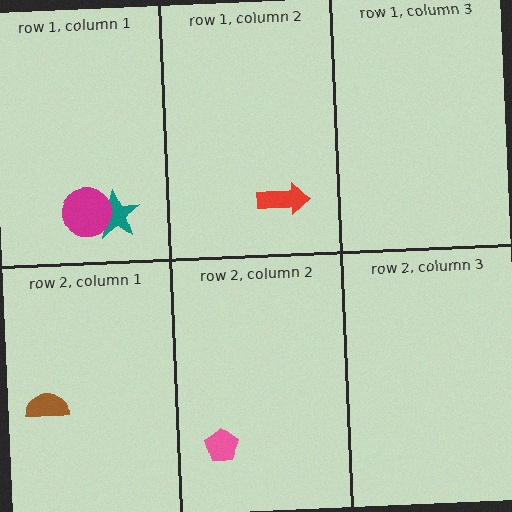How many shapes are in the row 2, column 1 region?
1.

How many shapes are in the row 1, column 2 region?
1.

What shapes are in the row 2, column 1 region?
The brown semicircle.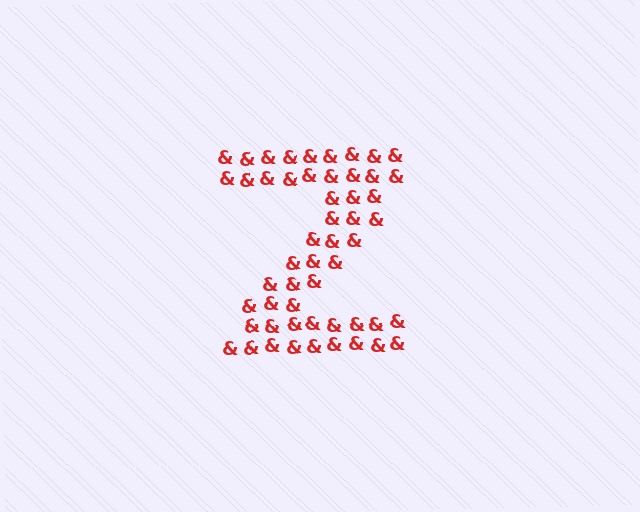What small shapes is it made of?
It is made of small ampersands.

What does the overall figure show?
The overall figure shows the letter Z.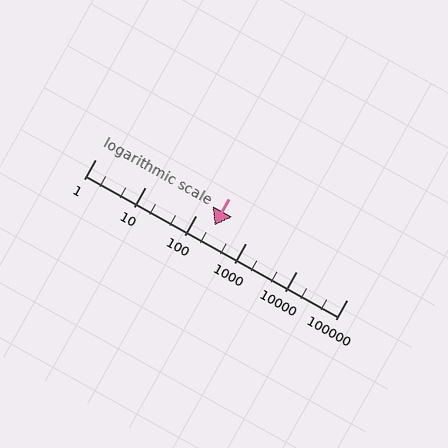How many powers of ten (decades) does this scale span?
The scale spans 5 decades, from 1 to 100000.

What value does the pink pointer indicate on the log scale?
The pointer indicates approximately 230.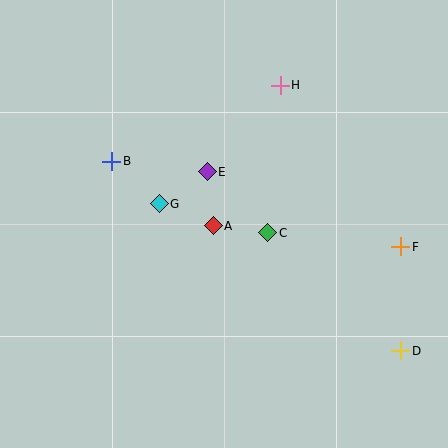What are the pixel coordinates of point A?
Point A is at (213, 226).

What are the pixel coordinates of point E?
Point E is at (207, 172).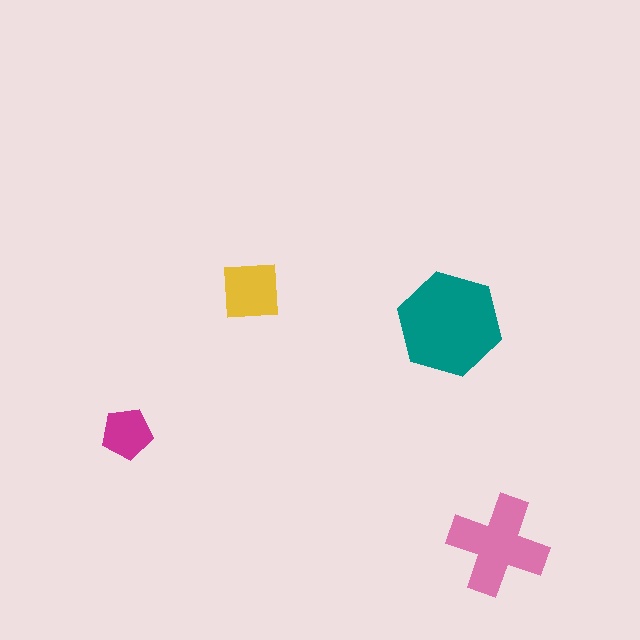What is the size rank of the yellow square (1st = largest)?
3rd.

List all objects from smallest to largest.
The magenta pentagon, the yellow square, the pink cross, the teal hexagon.